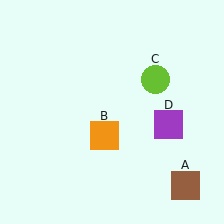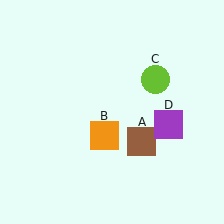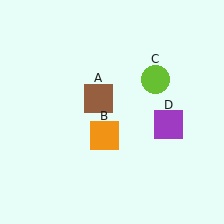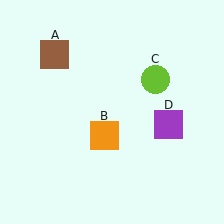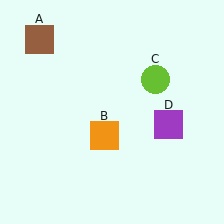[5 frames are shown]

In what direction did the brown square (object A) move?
The brown square (object A) moved up and to the left.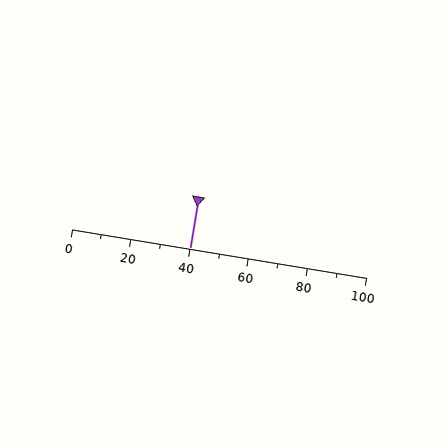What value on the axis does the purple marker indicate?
The marker indicates approximately 40.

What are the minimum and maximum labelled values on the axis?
The axis runs from 0 to 100.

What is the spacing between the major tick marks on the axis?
The major ticks are spaced 20 apart.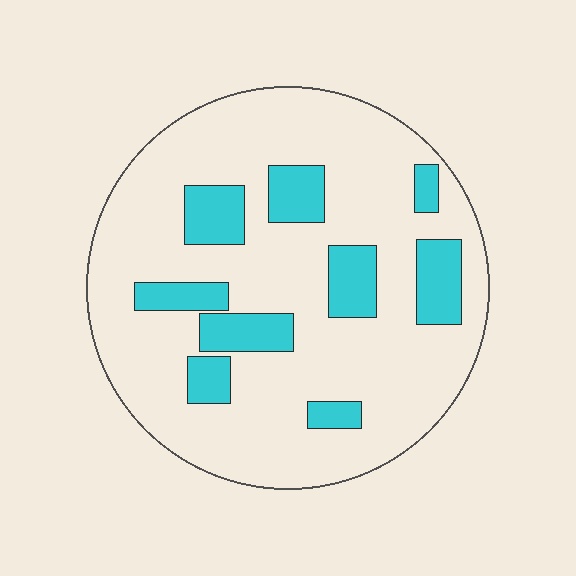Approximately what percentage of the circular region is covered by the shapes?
Approximately 20%.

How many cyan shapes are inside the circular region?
9.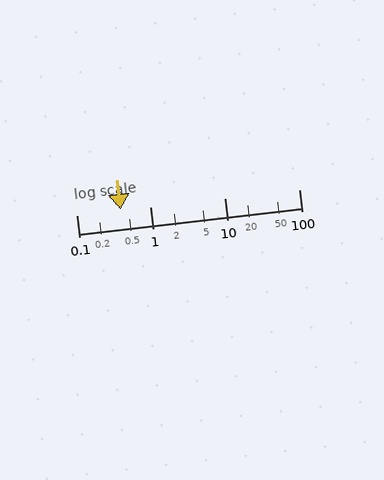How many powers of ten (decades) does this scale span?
The scale spans 3 decades, from 0.1 to 100.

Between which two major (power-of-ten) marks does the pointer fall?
The pointer is between 0.1 and 1.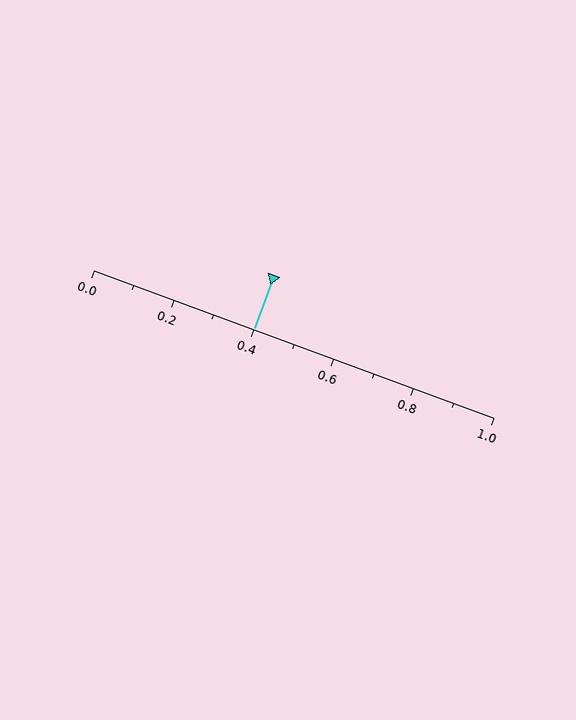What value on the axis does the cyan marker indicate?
The marker indicates approximately 0.4.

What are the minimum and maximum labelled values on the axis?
The axis runs from 0.0 to 1.0.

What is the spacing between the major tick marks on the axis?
The major ticks are spaced 0.2 apart.